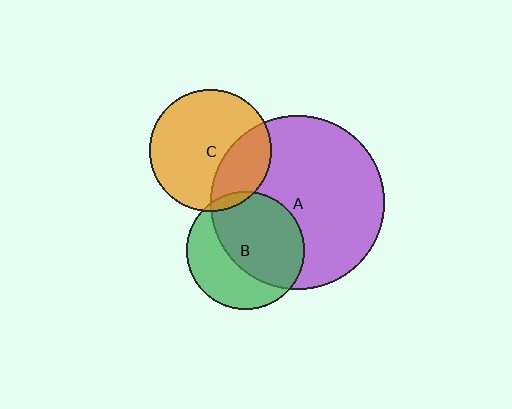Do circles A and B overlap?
Yes.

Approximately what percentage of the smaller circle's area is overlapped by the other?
Approximately 60%.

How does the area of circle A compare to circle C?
Approximately 2.1 times.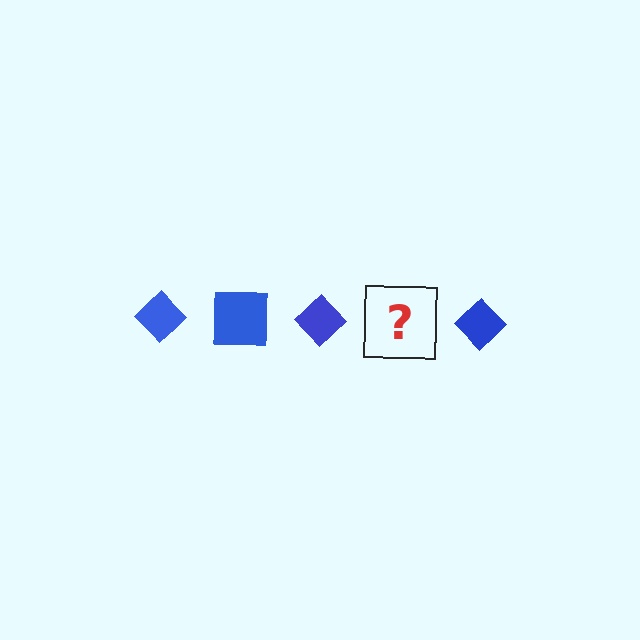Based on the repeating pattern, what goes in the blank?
The blank should be a blue square.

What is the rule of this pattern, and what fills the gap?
The rule is that the pattern cycles through diamond, square shapes in blue. The gap should be filled with a blue square.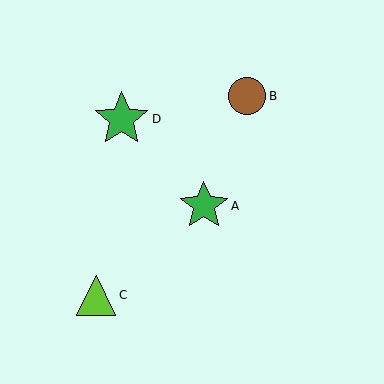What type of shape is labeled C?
Shape C is a lime triangle.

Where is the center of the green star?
The center of the green star is at (204, 206).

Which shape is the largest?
The green star (labeled D) is the largest.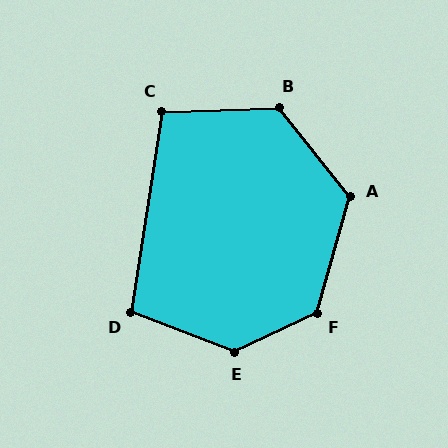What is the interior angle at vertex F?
Approximately 131 degrees (obtuse).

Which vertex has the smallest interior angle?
C, at approximately 101 degrees.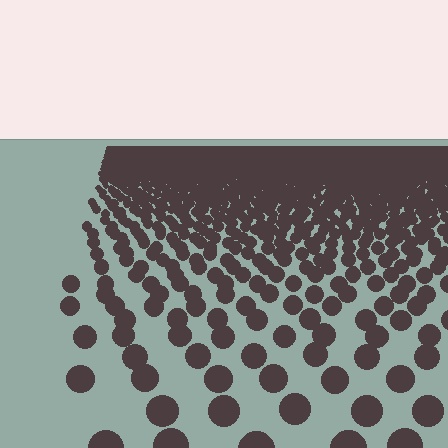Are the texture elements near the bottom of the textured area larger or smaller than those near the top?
Larger. Near the bottom, elements are closer to the viewer and appear at a bigger on-screen size.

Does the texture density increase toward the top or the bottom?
Density increases toward the top.